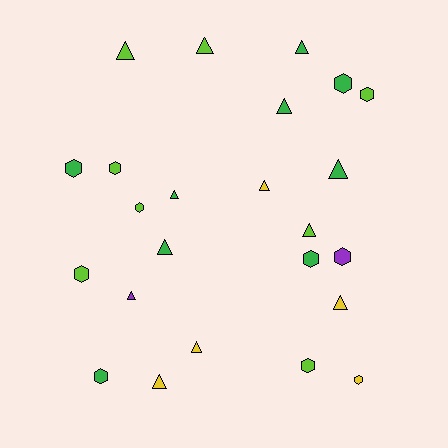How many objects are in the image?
There are 24 objects.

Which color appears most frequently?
Green, with 9 objects.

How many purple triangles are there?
There is 1 purple triangle.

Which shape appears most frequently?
Triangle, with 13 objects.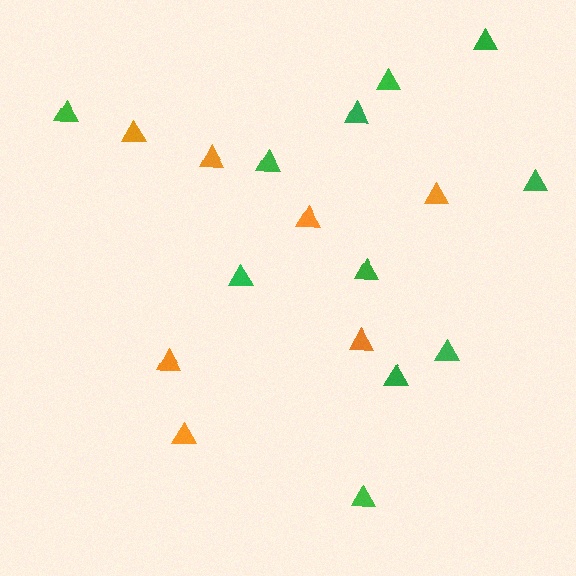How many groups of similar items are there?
There are 2 groups: one group of green triangles (11) and one group of orange triangles (7).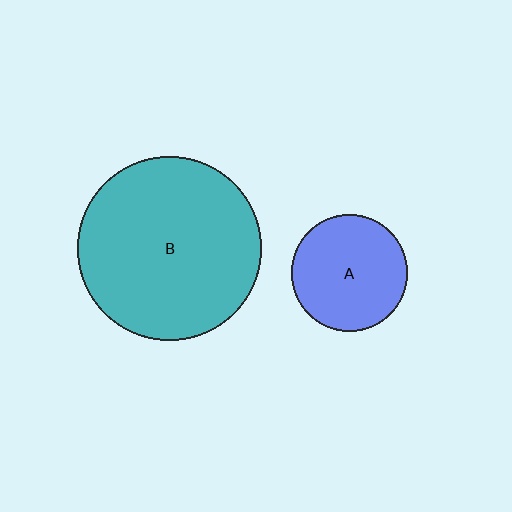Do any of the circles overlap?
No, none of the circles overlap.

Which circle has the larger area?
Circle B (teal).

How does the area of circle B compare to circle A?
Approximately 2.5 times.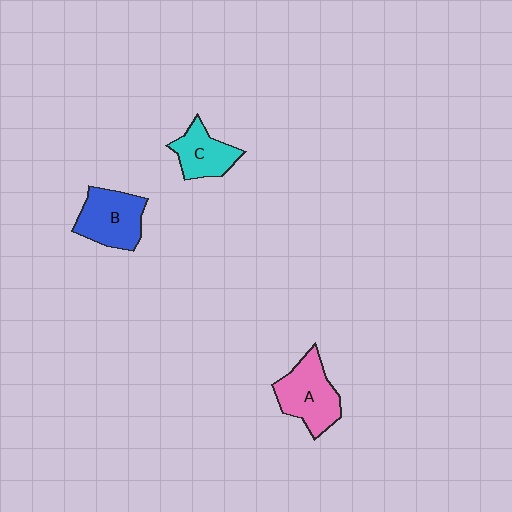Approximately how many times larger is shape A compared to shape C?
Approximately 1.4 times.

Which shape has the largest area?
Shape A (pink).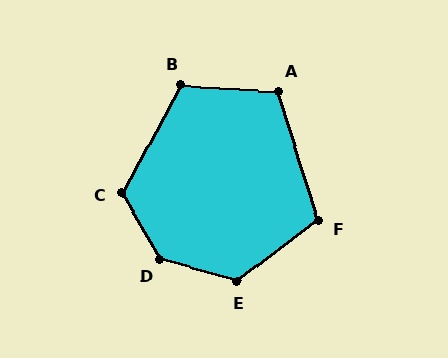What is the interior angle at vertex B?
Approximately 115 degrees (obtuse).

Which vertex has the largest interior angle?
D, at approximately 135 degrees.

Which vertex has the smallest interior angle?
F, at approximately 110 degrees.